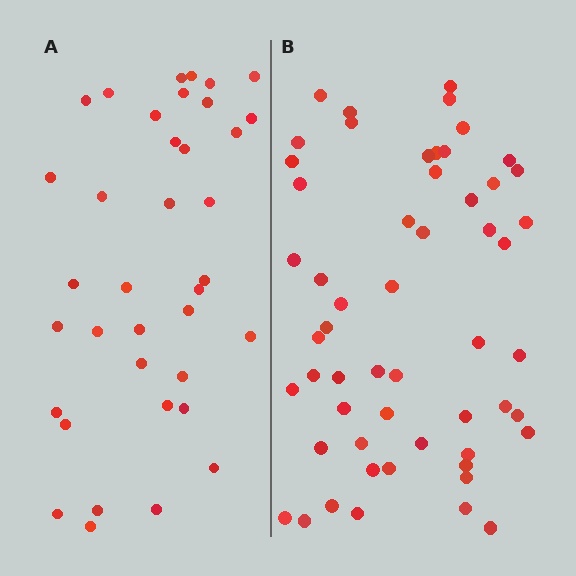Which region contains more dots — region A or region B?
Region B (the right region) has more dots.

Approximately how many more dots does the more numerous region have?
Region B has approximately 20 more dots than region A.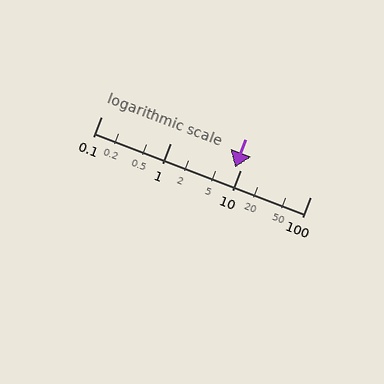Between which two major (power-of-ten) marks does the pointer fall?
The pointer is between 1 and 10.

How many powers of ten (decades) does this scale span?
The scale spans 3 decades, from 0.1 to 100.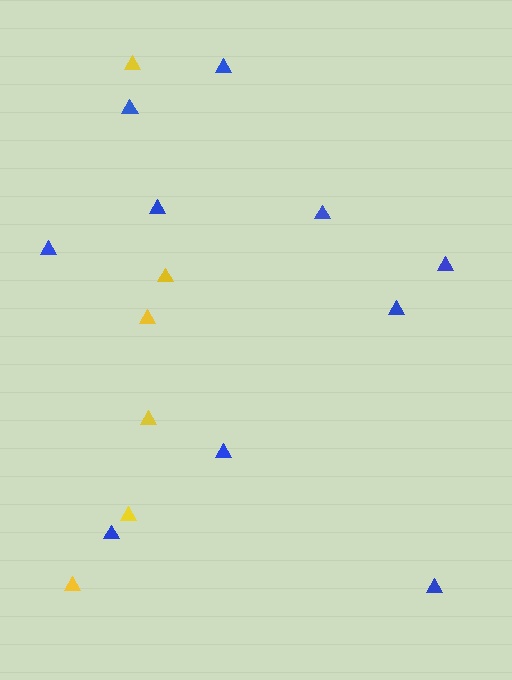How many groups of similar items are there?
There are 2 groups: one group of yellow triangles (6) and one group of blue triangles (10).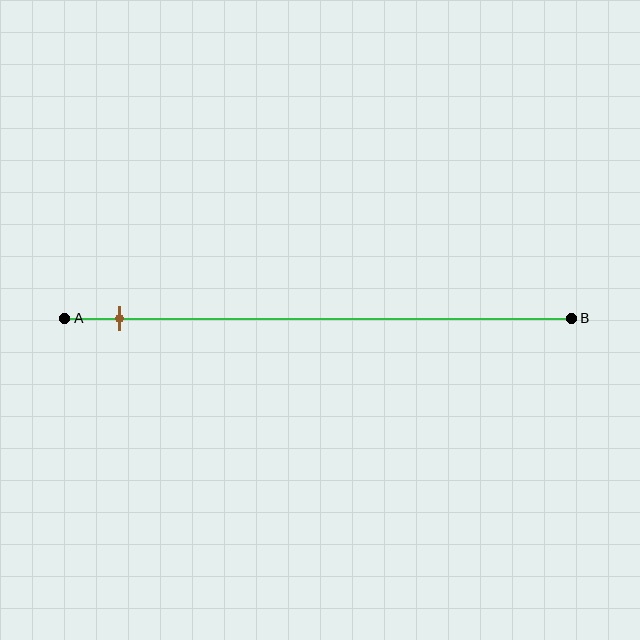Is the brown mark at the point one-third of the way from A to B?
No, the mark is at about 10% from A, not at the 33% one-third point.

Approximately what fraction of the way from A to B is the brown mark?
The brown mark is approximately 10% of the way from A to B.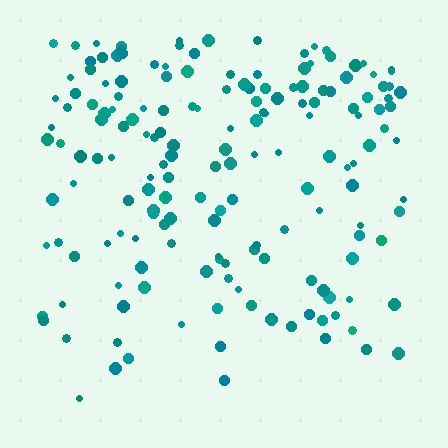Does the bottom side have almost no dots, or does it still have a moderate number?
Still a moderate number, just noticeably fewer than the top.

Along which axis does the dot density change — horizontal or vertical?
Vertical.